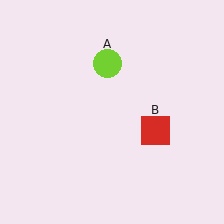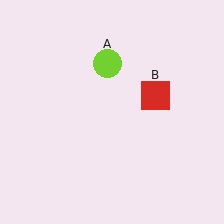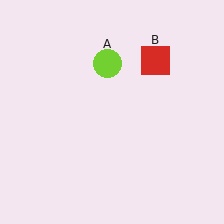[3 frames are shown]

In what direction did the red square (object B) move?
The red square (object B) moved up.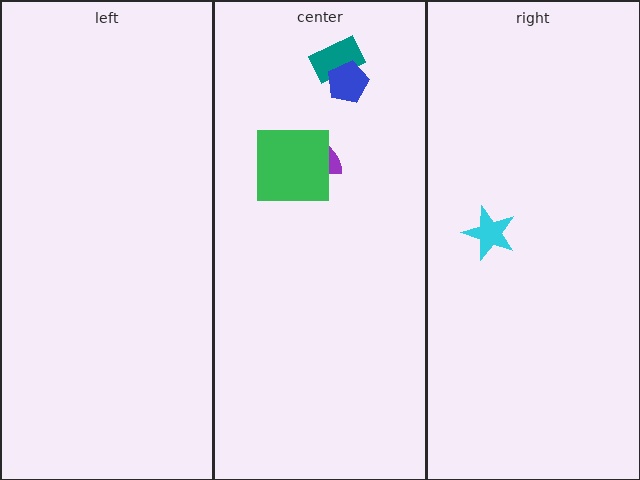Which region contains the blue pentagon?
The center region.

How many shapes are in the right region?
1.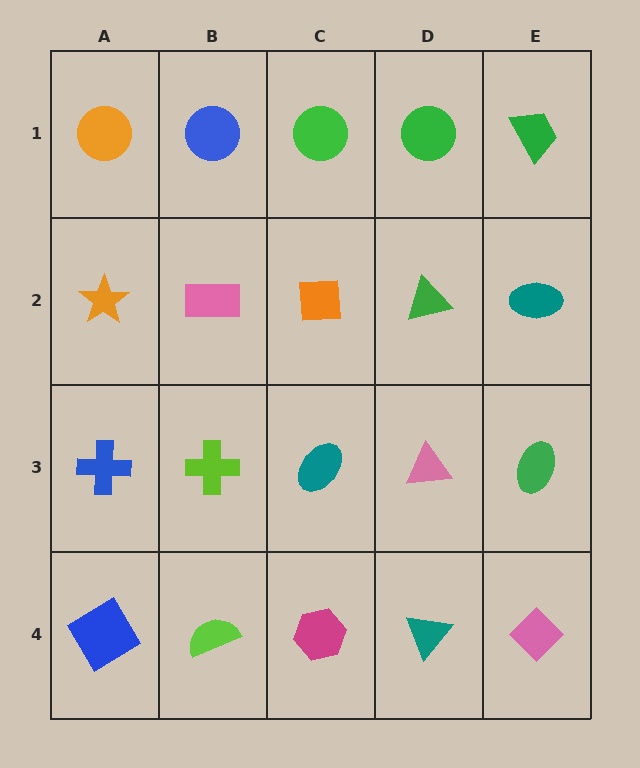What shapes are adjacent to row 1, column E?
A teal ellipse (row 2, column E), a green circle (row 1, column D).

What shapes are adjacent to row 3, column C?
An orange square (row 2, column C), a magenta hexagon (row 4, column C), a lime cross (row 3, column B), a pink triangle (row 3, column D).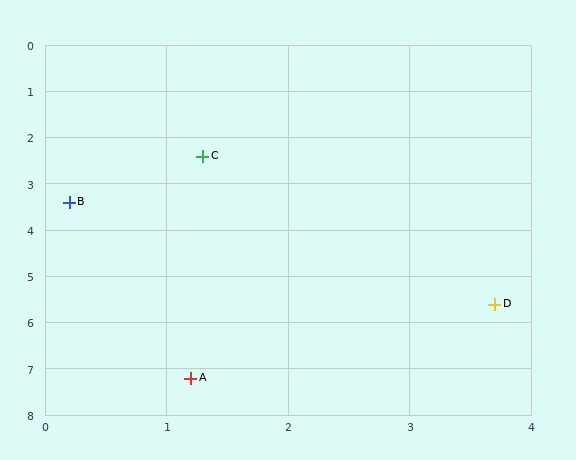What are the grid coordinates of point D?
Point D is at approximately (3.7, 5.6).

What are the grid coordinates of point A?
Point A is at approximately (1.2, 7.2).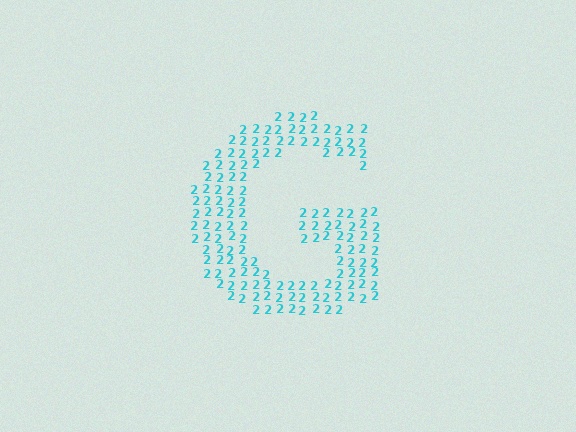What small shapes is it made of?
It is made of small digit 2's.